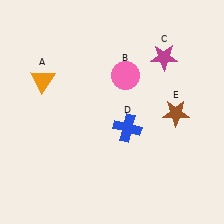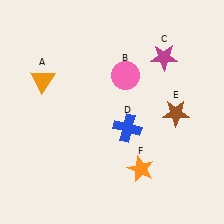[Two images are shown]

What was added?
An orange star (F) was added in Image 2.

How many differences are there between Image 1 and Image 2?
There is 1 difference between the two images.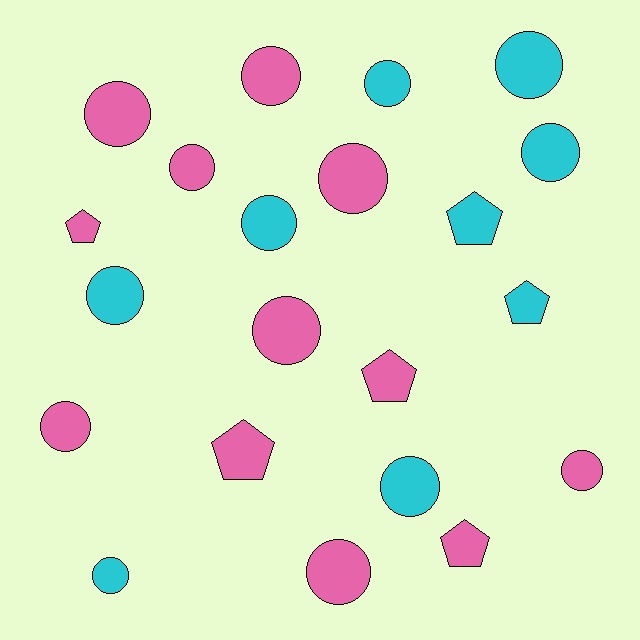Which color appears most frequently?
Pink, with 12 objects.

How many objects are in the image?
There are 21 objects.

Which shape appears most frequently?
Circle, with 15 objects.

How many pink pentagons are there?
There are 4 pink pentagons.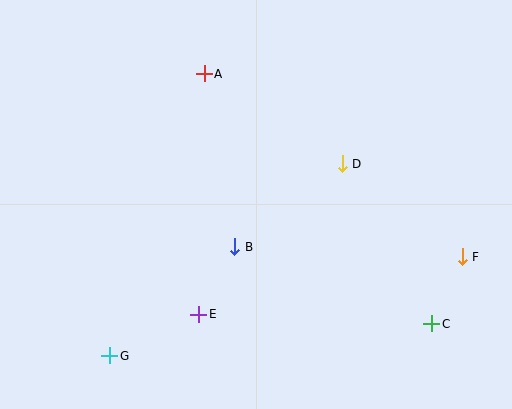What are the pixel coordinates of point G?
Point G is at (110, 356).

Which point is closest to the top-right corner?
Point D is closest to the top-right corner.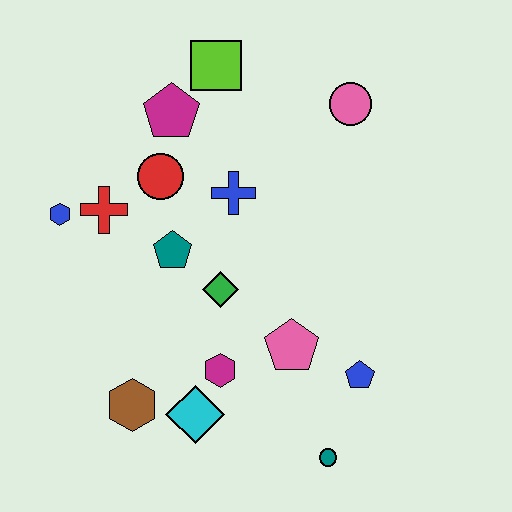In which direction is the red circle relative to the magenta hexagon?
The red circle is above the magenta hexagon.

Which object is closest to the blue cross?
The red circle is closest to the blue cross.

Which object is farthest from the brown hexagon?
The pink circle is farthest from the brown hexagon.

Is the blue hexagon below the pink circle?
Yes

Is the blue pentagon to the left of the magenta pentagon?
No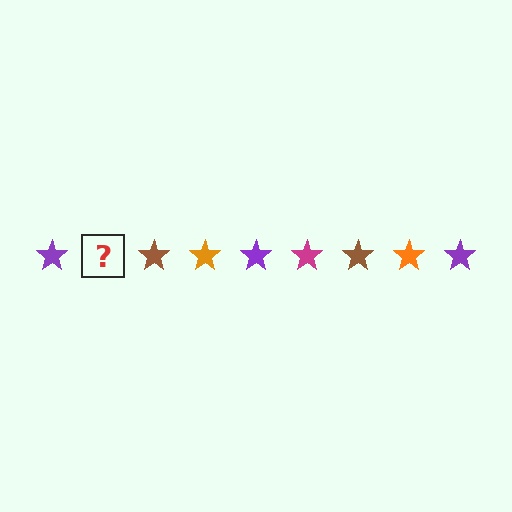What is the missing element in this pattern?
The missing element is a magenta star.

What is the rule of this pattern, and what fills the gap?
The rule is that the pattern cycles through purple, magenta, brown, orange stars. The gap should be filled with a magenta star.